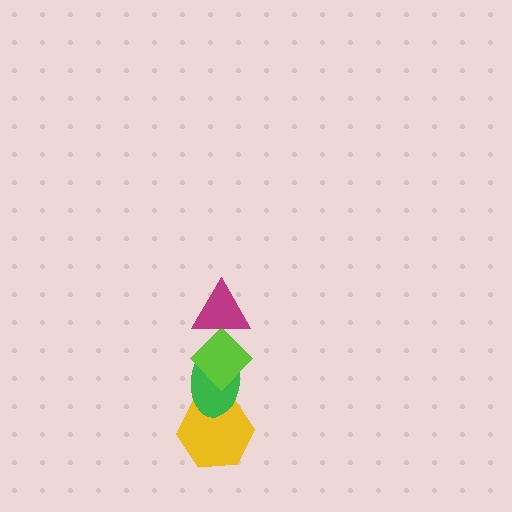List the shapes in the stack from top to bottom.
From top to bottom: the magenta triangle, the lime diamond, the green ellipse, the yellow hexagon.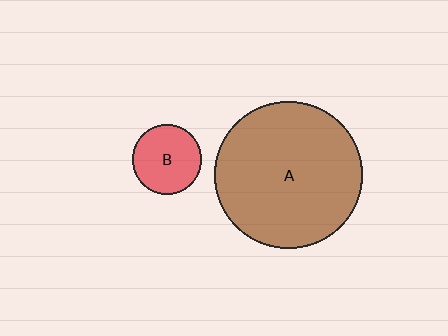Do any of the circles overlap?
No, none of the circles overlap.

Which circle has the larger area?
Circle A (brown).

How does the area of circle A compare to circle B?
Approximately 4.5 times.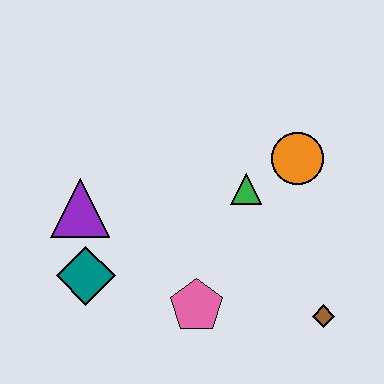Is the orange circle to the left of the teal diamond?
No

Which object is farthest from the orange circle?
The teal diamond is farthest from the orange circle.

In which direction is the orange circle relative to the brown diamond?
The orange circle is above the brown diamond.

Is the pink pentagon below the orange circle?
Yes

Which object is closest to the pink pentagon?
The teal diamond is closest to the pink pentagon.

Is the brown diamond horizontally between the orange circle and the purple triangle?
No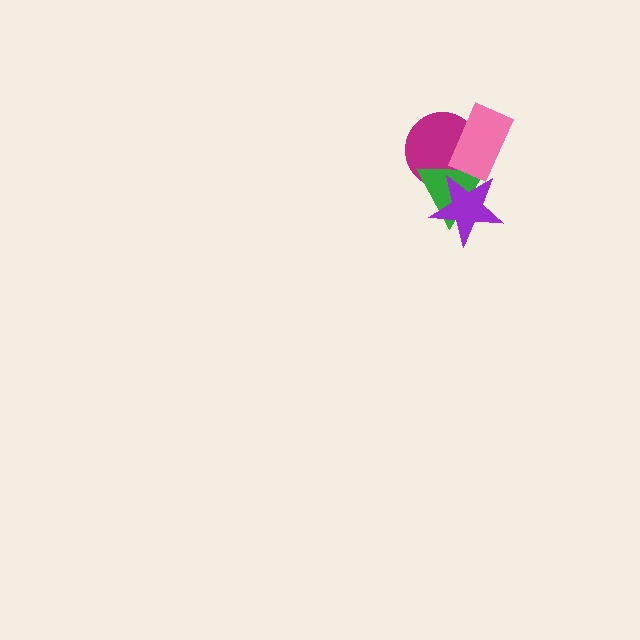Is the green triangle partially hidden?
Yes, it is partially covered by another shape.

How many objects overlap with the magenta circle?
3 objects overlap with the magenta circle.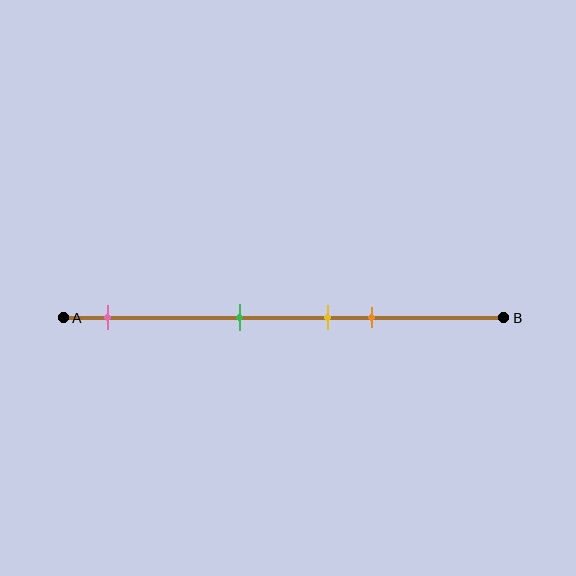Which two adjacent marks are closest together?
The yellow and orange marks are the closest adjacent pair.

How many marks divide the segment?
There are 4 marks dividing the segment.